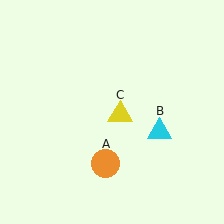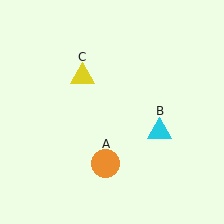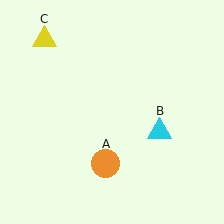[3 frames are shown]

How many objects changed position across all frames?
1 object changed position: yellow triangle (object C).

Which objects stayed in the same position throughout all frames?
Orange circle (object A) and cyan triangle (object B) remained stationary.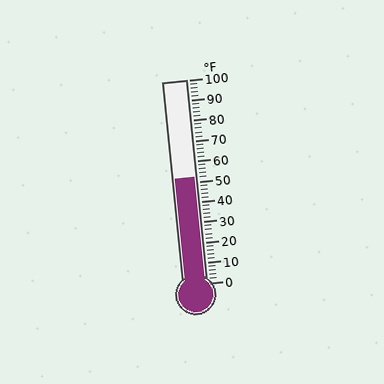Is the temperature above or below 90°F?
The temperature is below 90°F.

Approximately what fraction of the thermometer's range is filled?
The thermometer is filled to approximately 50% of its range.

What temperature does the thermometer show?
The thermometer shows approximately 52°F.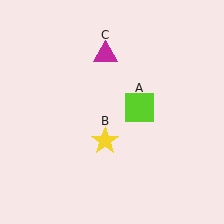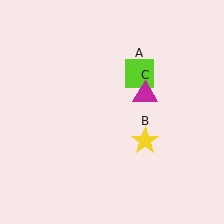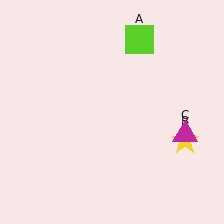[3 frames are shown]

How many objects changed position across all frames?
3 objects changed position: lime square (object A), yellow star (object B), magenta triangle (object C).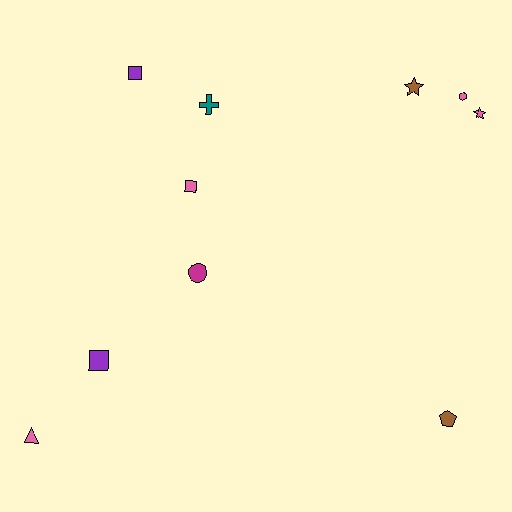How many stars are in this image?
There are 2 stars.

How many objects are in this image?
There are 10 objects.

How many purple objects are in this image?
There are 2 purple objects.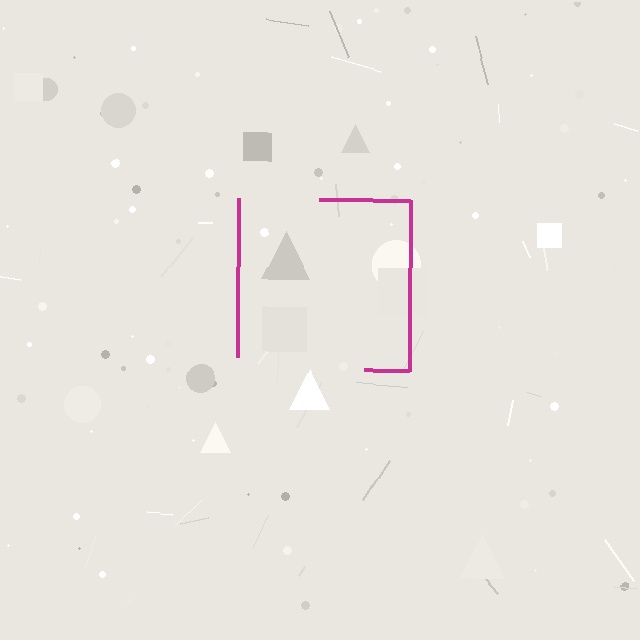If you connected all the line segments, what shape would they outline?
They would outline a square.